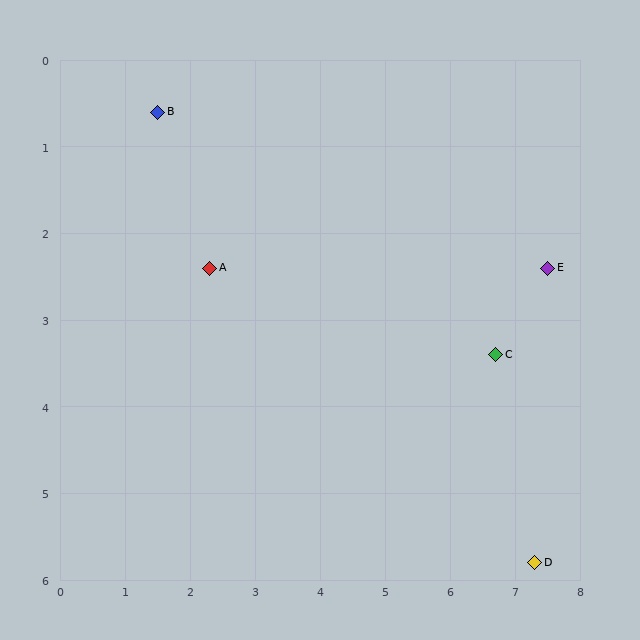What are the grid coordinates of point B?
Point B is at approximately (1.5, 0.6).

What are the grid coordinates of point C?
Point C is at approximately (6.7, 3.4).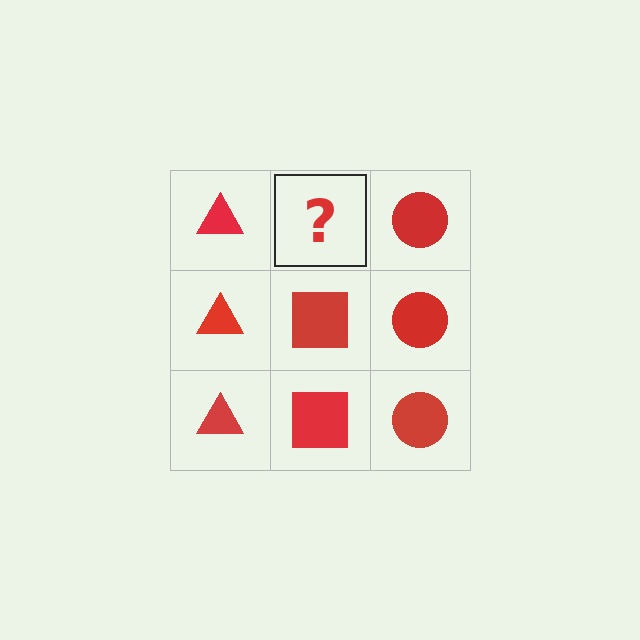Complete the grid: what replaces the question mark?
The question mark should be replaced with a red square.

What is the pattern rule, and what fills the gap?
The rule is that each column has a consistent shape. The gap should be filled with a red square.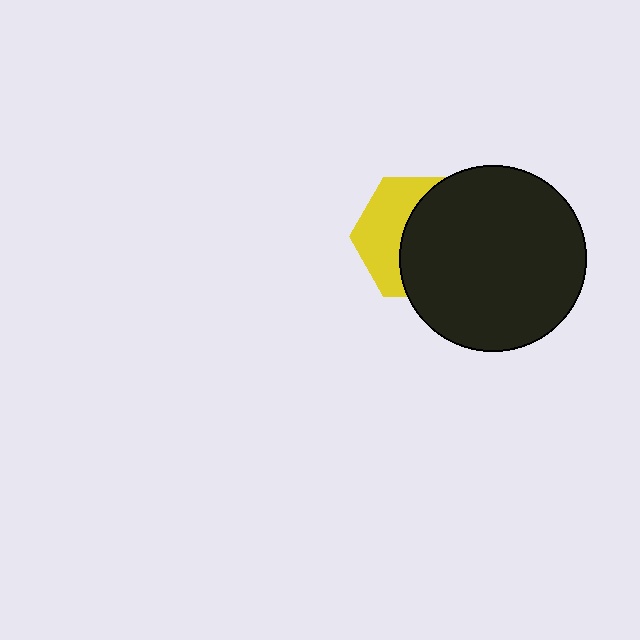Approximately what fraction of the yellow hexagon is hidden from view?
Roughly 59% of the yellow hexagon is hidden behind the black circle.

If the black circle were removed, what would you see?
You would see the complete yellow hexagon.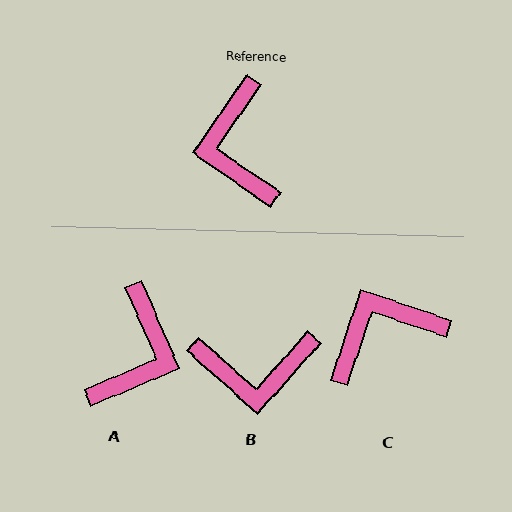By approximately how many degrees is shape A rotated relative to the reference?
Approximately 148 degrees counter-clockwise.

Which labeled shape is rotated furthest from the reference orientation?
A, about 148 degrees away.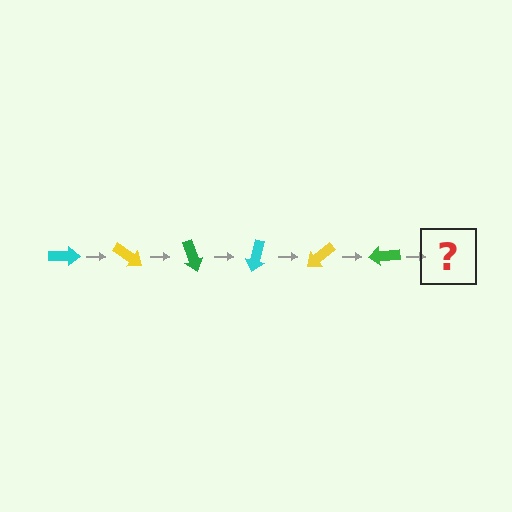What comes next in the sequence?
The next element should be a cyan arrow, rotated 210 degrees from the start.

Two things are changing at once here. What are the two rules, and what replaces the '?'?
The two rules are that it rotates 35 degrees each step and the color cycles through cyan, yellow, and green. The '?' should be a cyan arrow, rotated 210 degrees from the start.